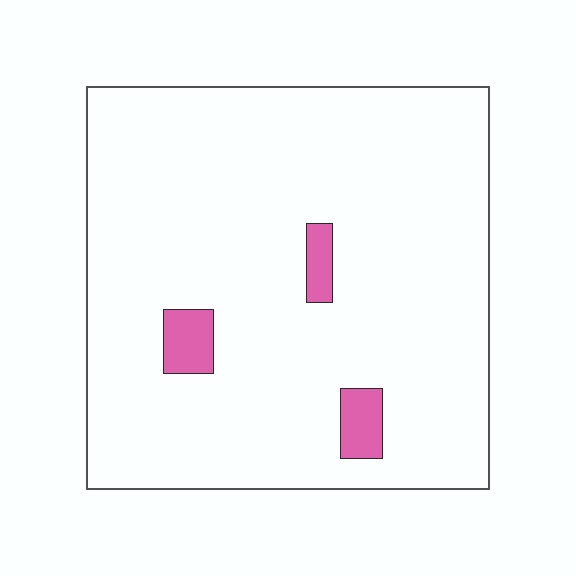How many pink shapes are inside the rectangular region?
3.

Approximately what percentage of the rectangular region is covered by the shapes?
Approximately 5%.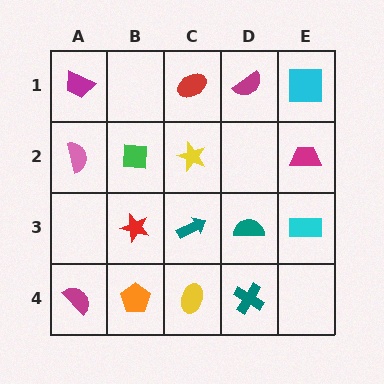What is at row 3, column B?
A red star.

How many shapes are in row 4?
4 shapes.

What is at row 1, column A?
A magenta trapezoid.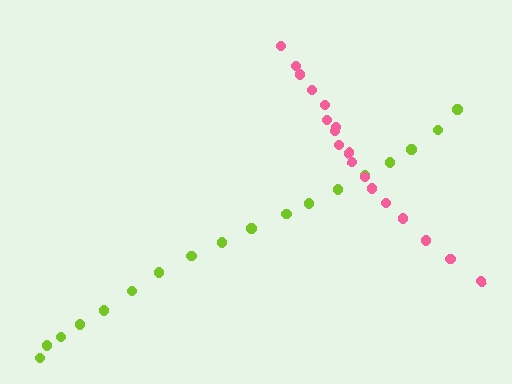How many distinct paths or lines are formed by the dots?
There are 2 distinct paths.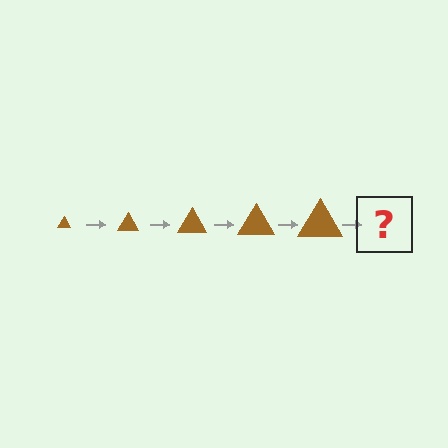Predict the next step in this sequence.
The next step is a brown triangle, larger than the previous one.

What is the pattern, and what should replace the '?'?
The pattern is that the triangle gets progressively larger each step. The '?' should be a brown triangle, larger than the previous one.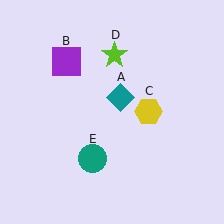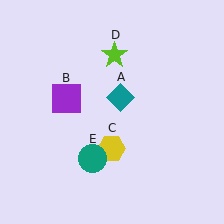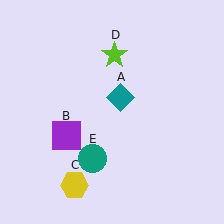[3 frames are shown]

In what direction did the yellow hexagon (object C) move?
The yellow hexagon (object C) moved down and to the left.